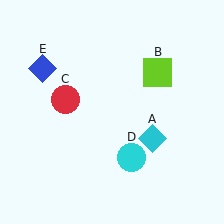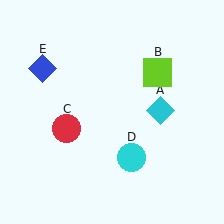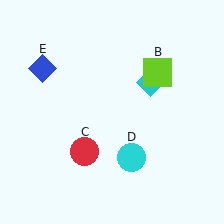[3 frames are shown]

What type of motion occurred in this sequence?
The cyan diamond (object A), red circle (object C) rotated counterclockwise around the center of the scene.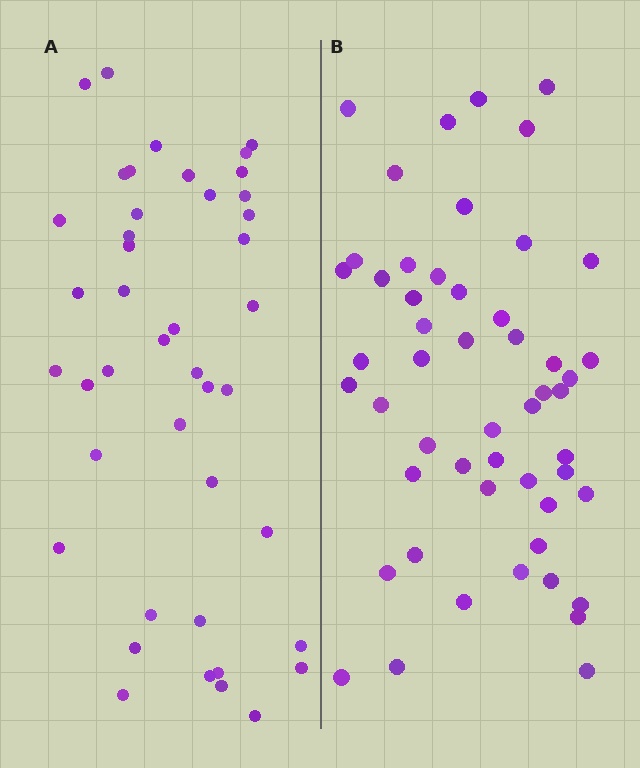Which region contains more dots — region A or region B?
Region B (the right region) has more dots.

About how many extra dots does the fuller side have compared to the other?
Region B has roughly 8 or so more dots than region A.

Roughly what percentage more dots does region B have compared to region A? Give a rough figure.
About 20% more.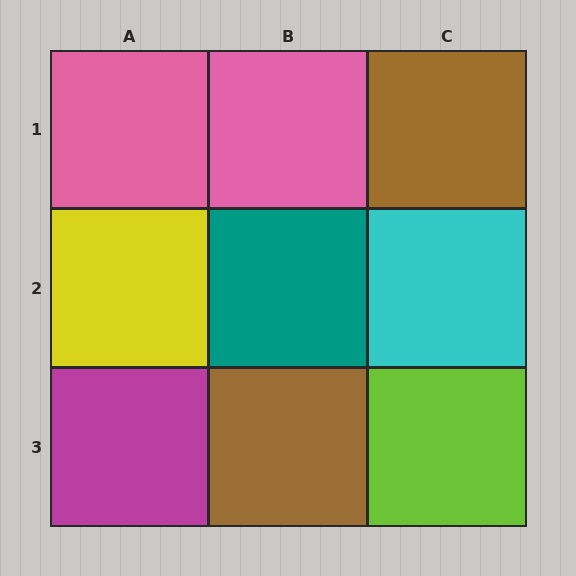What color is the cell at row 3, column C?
Lime.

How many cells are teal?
1 cell is teal.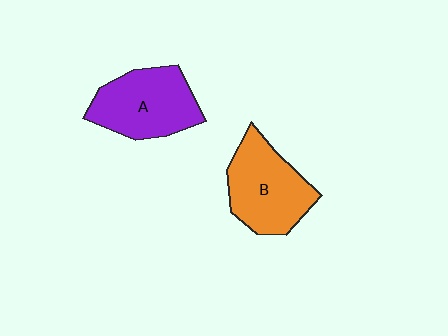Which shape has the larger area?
Shape B (orange).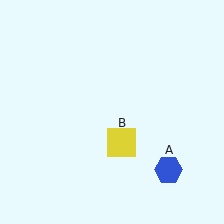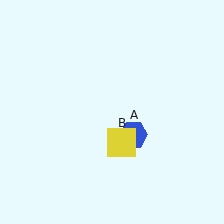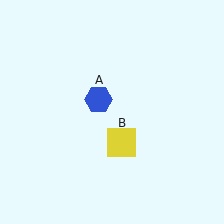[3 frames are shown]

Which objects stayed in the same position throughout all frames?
Yellow square (object B) remained stationary.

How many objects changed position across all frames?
1 object changed position: blue hexagon (object A).